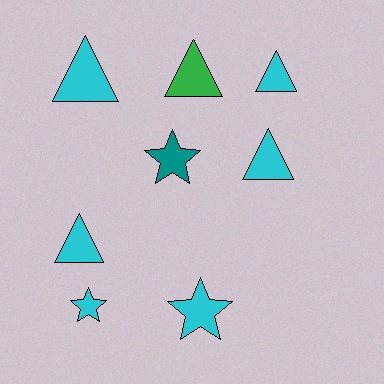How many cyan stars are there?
There are 2 cyan stars.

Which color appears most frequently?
Cyan, with 6 objects.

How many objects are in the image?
There are 8 objects.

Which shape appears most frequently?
Triangle, with 5 objects.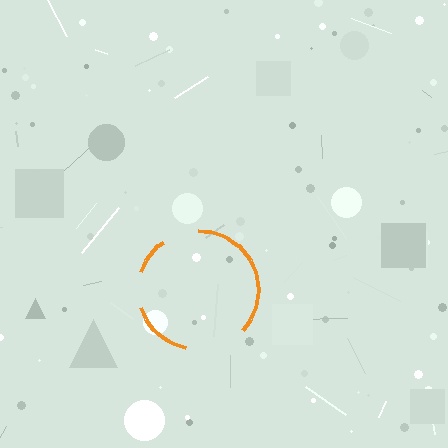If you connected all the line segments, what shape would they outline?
They would outline a circle.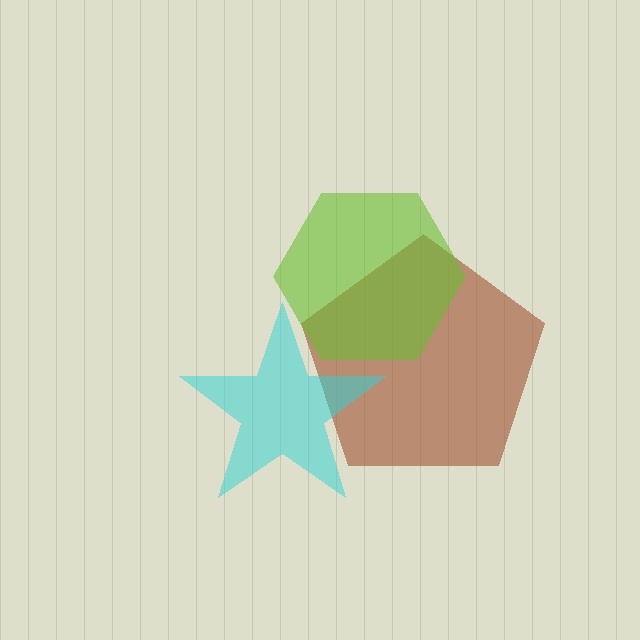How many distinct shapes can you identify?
There are 3 distinct shapes: a brown pentagon, a cyan star, a lime hexagon.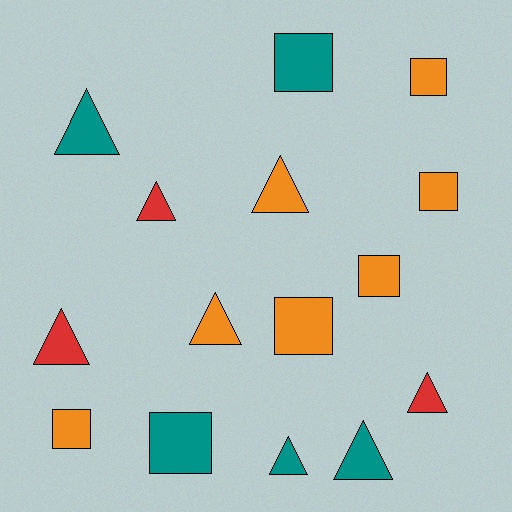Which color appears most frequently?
Orange, with 7 objects.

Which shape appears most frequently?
Triangle, with 8 objects.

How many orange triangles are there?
There are 2 orange triangles.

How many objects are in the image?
There are 15 objects.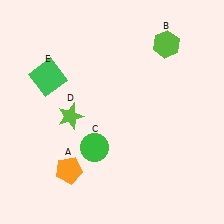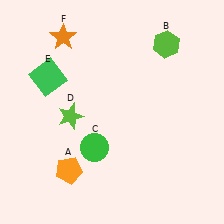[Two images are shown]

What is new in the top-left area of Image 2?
An orange star (F) was added in the top-left area of Image 2.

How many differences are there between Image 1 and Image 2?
There is 1 difference between the two images.